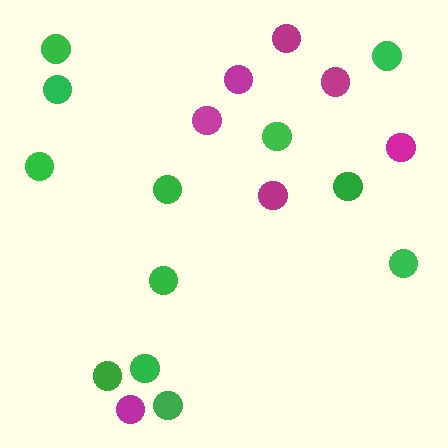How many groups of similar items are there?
There are 2 groups: one group of green circles (12) and one group of magenta circles (7).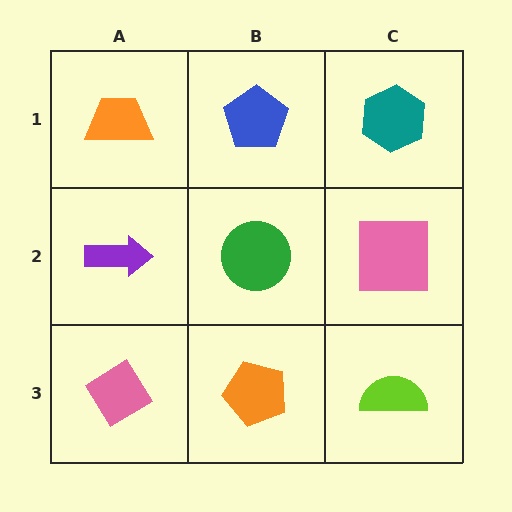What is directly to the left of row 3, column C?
An orange pentagon.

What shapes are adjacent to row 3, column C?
A pink square (row 2, column C), an orange pentagon (row 3, column B).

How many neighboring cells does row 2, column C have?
3.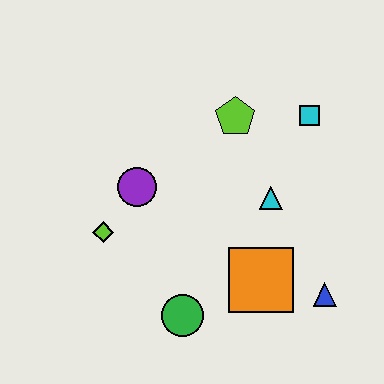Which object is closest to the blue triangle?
The orange square is closest to the blue triangle.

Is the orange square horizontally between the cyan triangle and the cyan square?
No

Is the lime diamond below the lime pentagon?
Yes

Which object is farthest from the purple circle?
The blue triangle is farthest from the purple circle.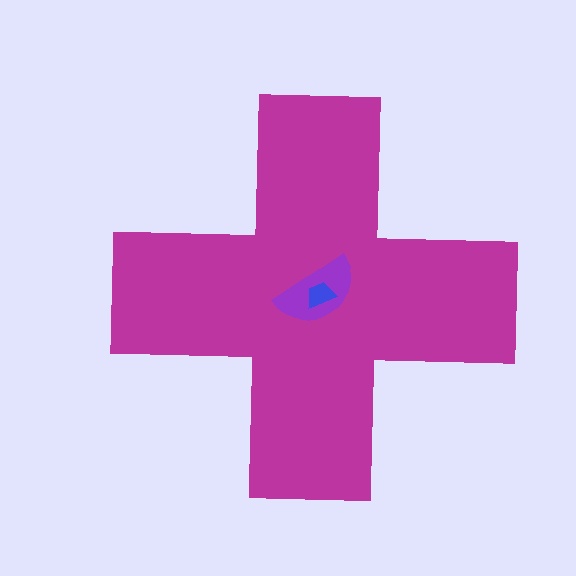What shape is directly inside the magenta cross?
The purple semicircle.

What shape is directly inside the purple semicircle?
The blue trapezoid.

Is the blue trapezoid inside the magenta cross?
Yes.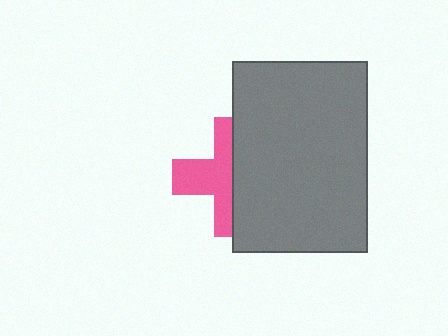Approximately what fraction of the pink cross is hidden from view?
Roughly 50% of the pink cross is hidden behind the gray rectangle.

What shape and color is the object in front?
The object in front is a gray rectangle.